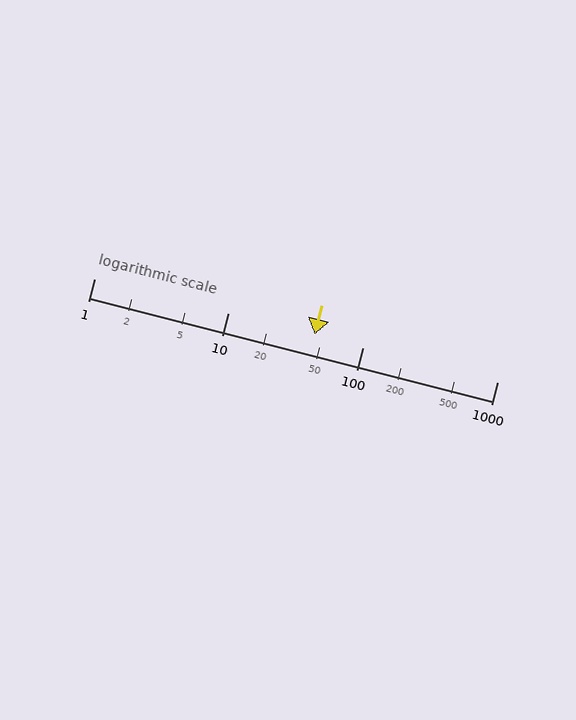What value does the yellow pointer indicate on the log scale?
The pointer indicates approximately 44.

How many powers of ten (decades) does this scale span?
The scale spans 3 decades, from 1 to 1000.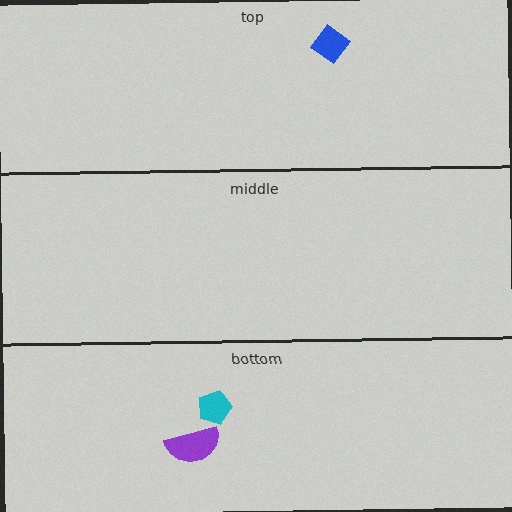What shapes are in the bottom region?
The cyan pentagon, the purple semicircle.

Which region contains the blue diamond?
The top region.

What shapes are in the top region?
The blue diamond.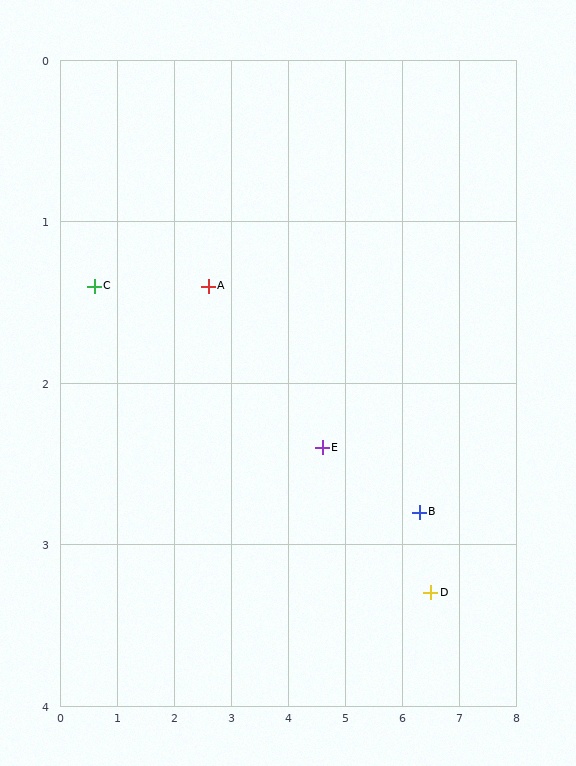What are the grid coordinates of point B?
Point B is at approximately (6.3, 2.8).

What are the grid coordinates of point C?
Point C is at approximately (0.6, 1.4).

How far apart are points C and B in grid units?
Points C and B are about 5.9 grid units apart.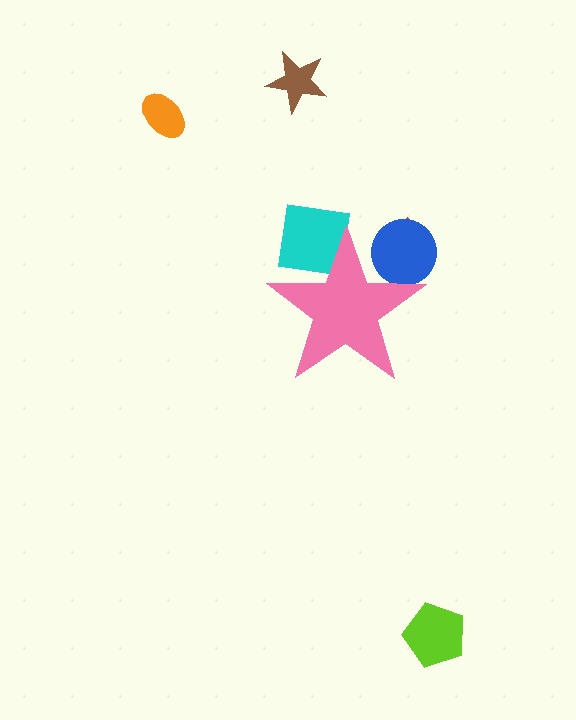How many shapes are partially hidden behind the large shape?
3 shapes are partially hidden.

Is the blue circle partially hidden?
Yes, the blue circle is partially hidden behind the pink star.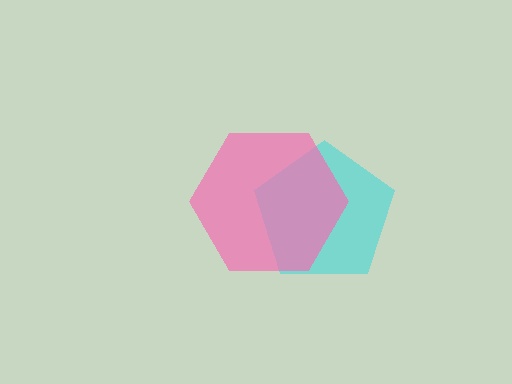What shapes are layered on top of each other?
The layered shapes are: a cyan pentagon, a pink hexagon.